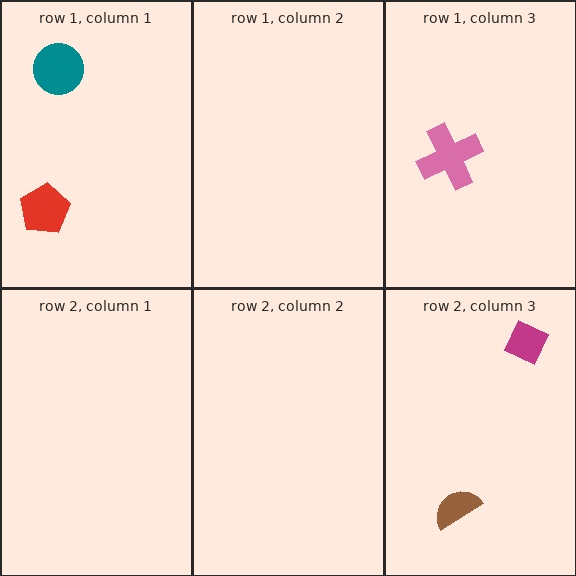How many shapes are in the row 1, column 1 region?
2.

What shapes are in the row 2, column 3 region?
The brown semicircle, the magenta diamond.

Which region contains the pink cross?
The row 1, column 3 region.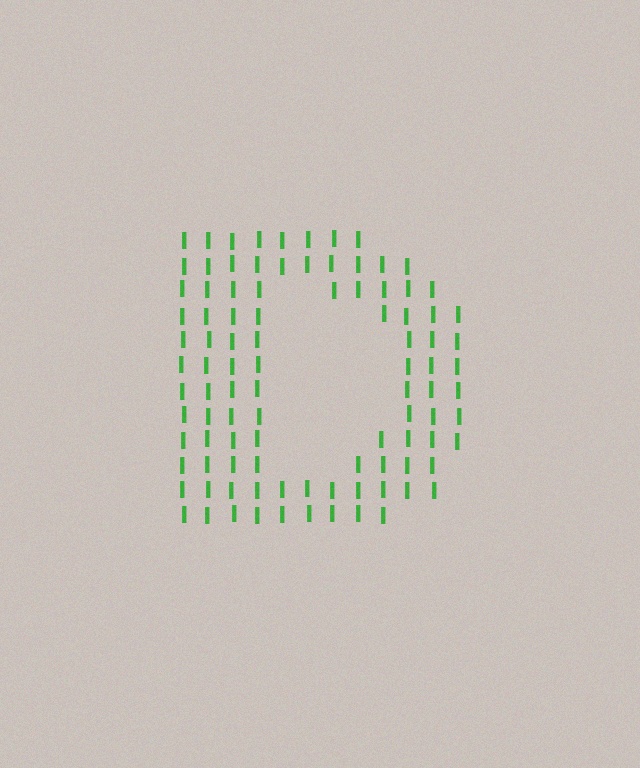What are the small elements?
The small elements are letter I's.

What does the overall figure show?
The overall figure shows the letter D.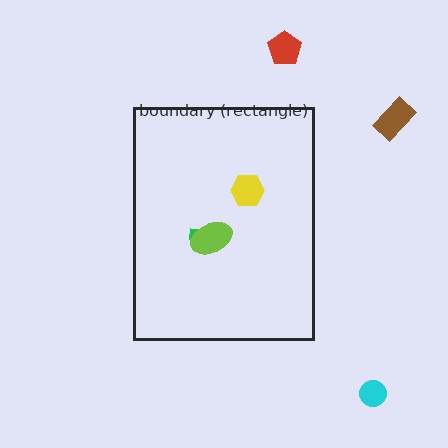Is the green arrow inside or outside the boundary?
Inside.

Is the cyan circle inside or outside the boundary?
Outside.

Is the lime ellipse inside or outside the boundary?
Inside.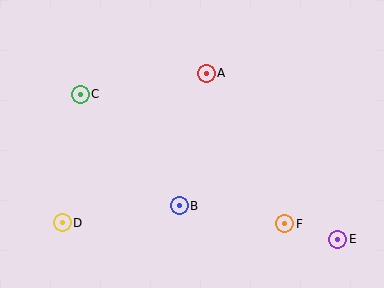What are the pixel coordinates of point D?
Point D is at (62, 223).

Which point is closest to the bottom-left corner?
Point D is closest to the bottom-left corner.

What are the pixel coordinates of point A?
Point A is at (206, 73).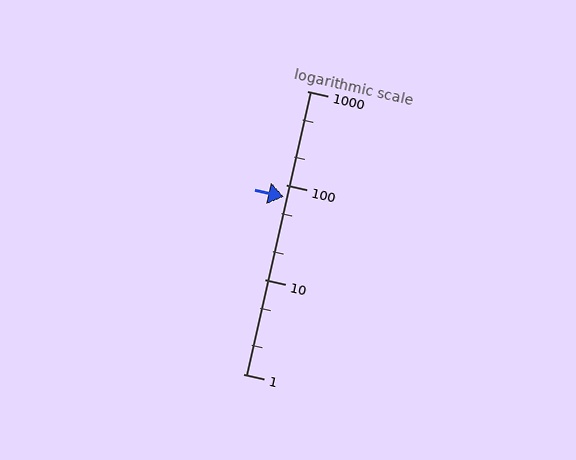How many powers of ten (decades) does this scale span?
The scale spans 3 decades, from 1 to 1000.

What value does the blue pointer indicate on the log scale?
The pointer indicates approximately 76.